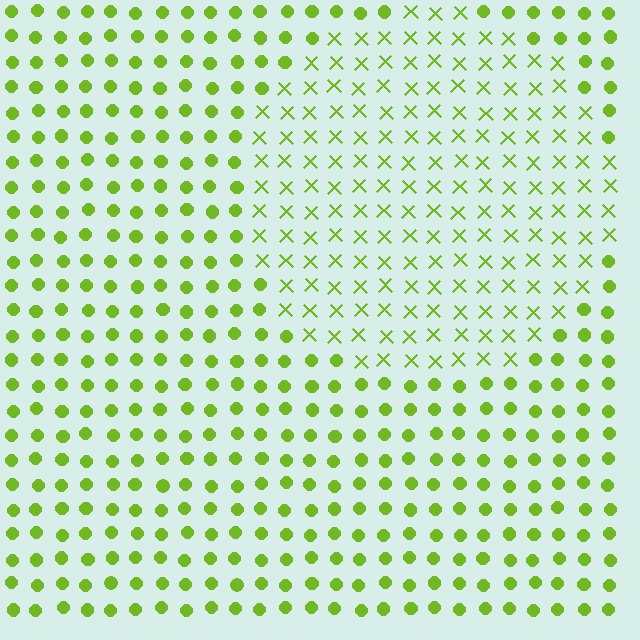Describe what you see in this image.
The image is filled with small lime elements arranged in a uniform grid. A circle-shaped region contains X marks, while the surrounding area contains circles. The boundary is defined purely by the change in element shape.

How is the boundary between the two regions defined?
The boundary is defined by a change in element shape: X marks inside vs. circles outside. All elements share the same color and spacing.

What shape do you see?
I see a circle.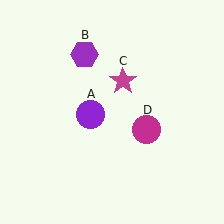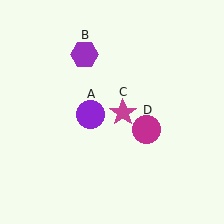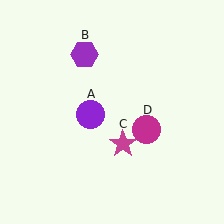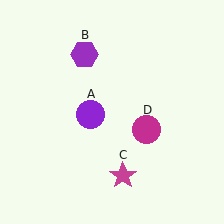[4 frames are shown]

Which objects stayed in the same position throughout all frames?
Purple circle (object A) and purple hexagon (object B) and magenta circle (object D) remained stationary.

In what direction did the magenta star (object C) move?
The magenta star (object C) moved down.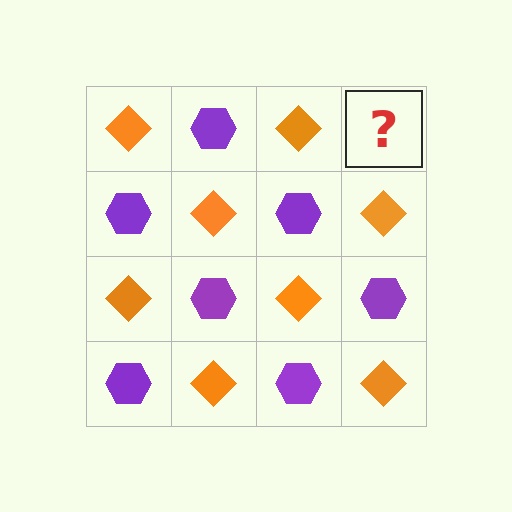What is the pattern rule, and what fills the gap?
The rule is that it alternates orange diamond and purple hexagon in a checkerboard pattern. The gap should be filled with a purple hexagon.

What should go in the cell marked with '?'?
The missing cell should contain a purple hexagon.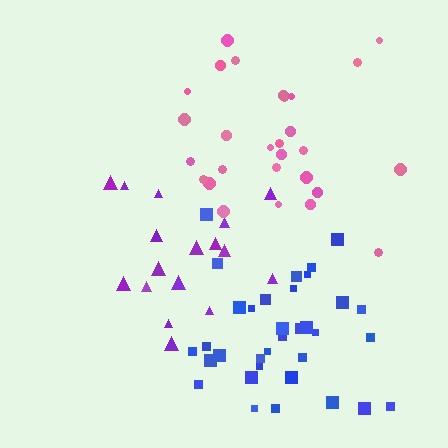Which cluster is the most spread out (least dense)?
Purple.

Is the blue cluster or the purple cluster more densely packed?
Blue.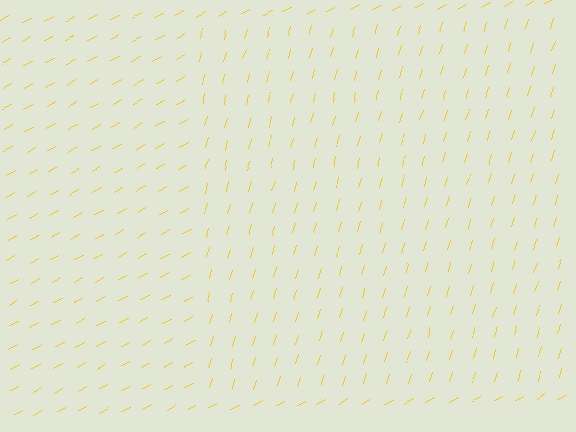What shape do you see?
I see a rectangle.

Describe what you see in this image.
The image is filled with small yellow line segments. A rectangle region in the image has lines oriented differently from the surrounding lines, creating a visible texture boundary.